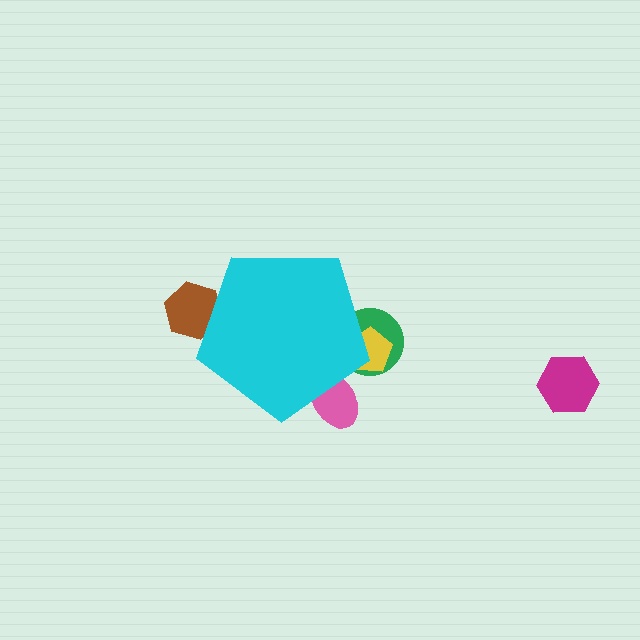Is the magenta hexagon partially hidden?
No, the magenta hexagon is fully visible.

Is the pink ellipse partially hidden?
Yes, the pink ellipse is partially hidden behind the cyan pentagon.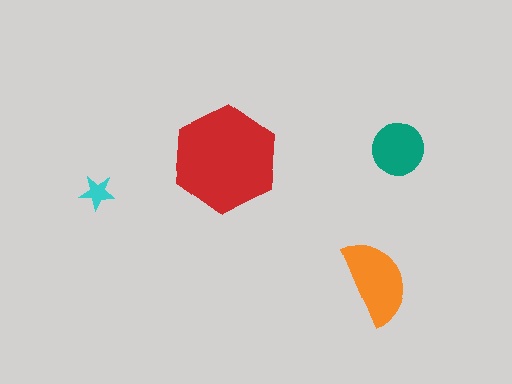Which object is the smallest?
The cyan star.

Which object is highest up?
The teal circle is topmost.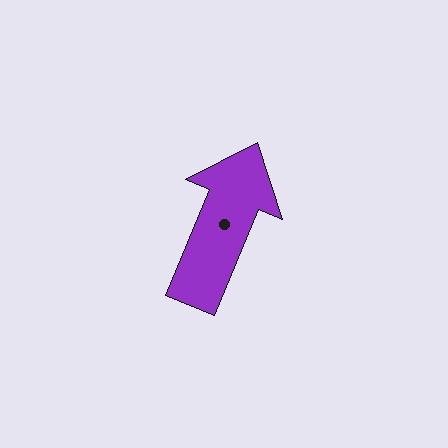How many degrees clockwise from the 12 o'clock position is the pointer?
Approximately 22 degrees.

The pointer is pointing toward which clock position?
Roughly 1 o'clock.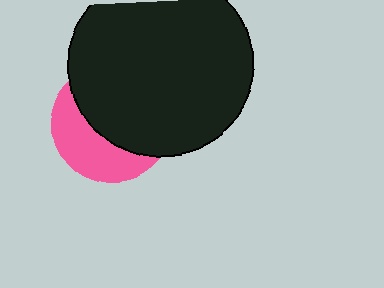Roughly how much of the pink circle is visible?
A small part of it is visible (roughly 40%).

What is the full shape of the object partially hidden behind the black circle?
The partially hidden object is a pink circle.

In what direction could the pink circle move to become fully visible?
The pink circle could move toward the lower-left. That would shift it out from behind the black circle entirely.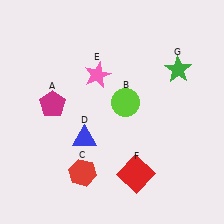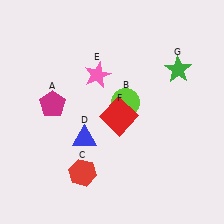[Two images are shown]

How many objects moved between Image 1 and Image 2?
1 object moved between the two images.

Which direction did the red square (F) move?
The red square (F) moved up.